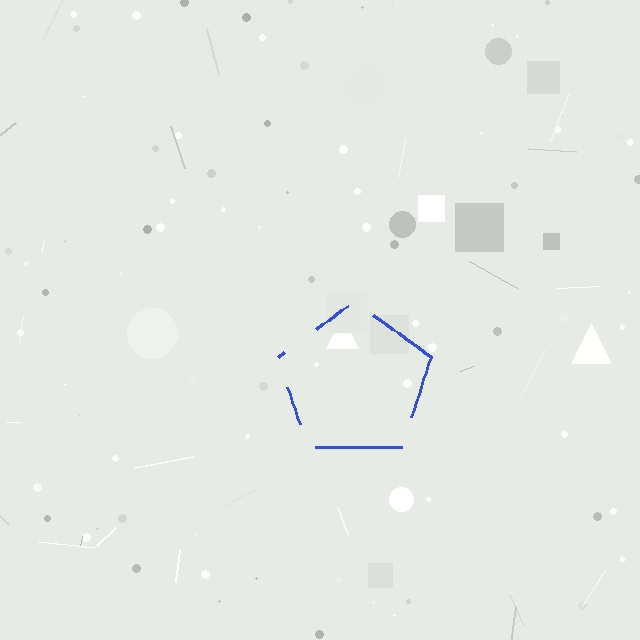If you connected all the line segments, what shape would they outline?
They would outline a pentagon.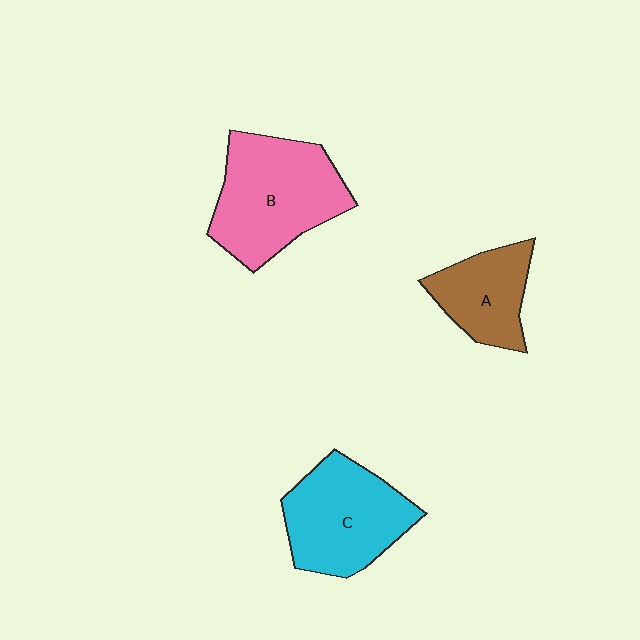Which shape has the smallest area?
Shape A (brown).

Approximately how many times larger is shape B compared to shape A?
Approximately 1.7 times.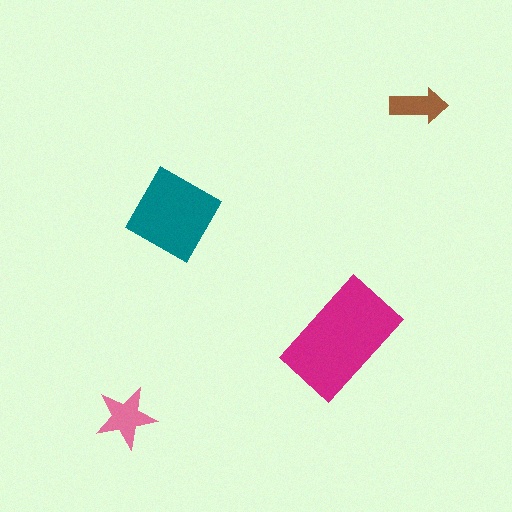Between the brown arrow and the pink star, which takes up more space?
The pink star.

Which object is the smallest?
The brown arrow.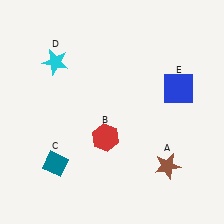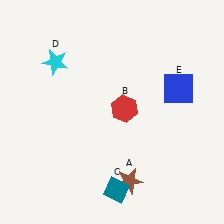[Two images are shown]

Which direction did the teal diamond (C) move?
The teal diamond (C) moved right.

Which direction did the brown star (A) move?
The brown star (A) moved left.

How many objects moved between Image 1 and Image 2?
3 objects moved between the two images.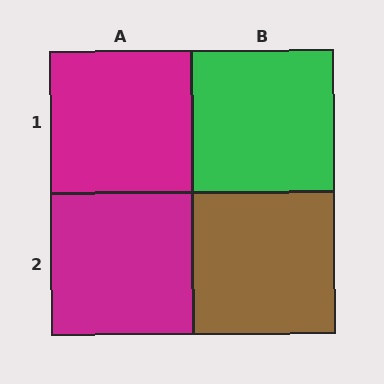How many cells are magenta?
2 cells are magenta.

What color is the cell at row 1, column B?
Green.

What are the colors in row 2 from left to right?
Magenta, brown.